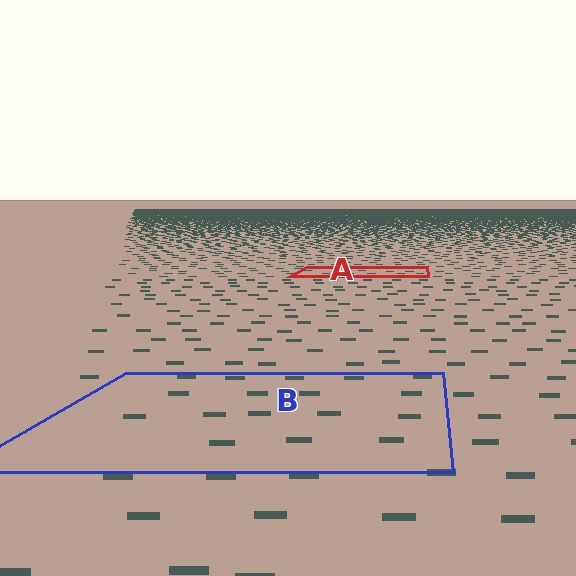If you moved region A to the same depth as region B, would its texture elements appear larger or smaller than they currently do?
They would appear larger. At a closer depth, the same texture elements are projected at a bigger on-screen size.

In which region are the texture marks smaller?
The texture marks are smaller in region A, because it is farther away.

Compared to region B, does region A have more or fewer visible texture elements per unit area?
Region A has more texture elements per unit area — they are packed more densely because it is farther away.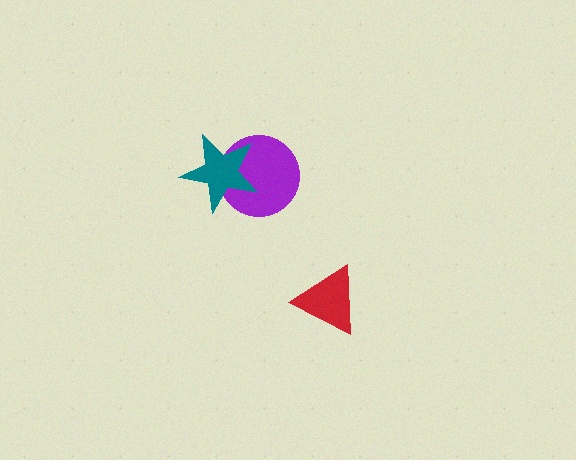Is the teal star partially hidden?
No, no other shape covers it.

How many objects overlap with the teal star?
1 object overlaps with the teal star.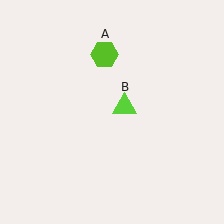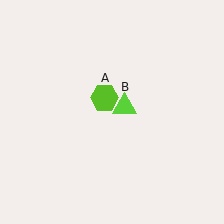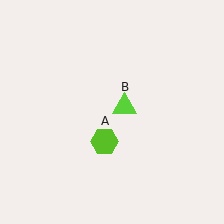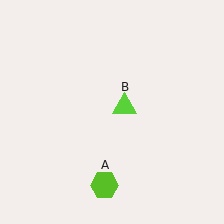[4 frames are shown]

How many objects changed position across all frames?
1 object changed position: lime hexagon (object A).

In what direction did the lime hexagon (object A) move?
The lime hexagon (object A) moved down.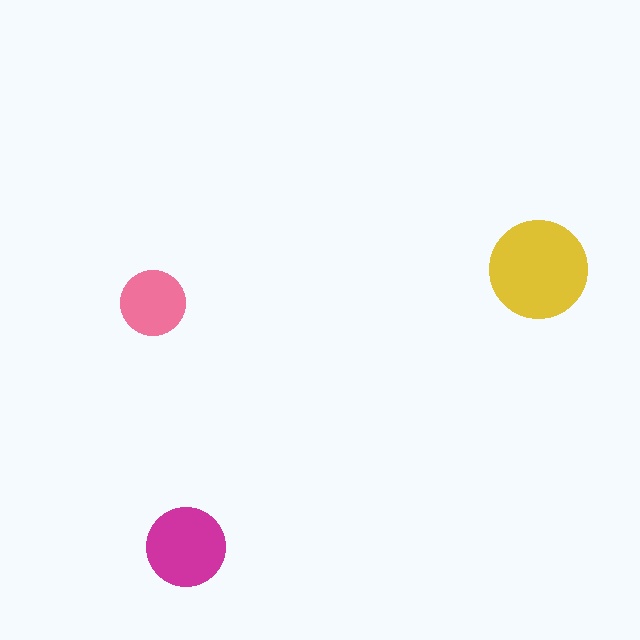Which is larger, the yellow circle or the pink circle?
The yellow one.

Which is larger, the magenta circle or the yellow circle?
The yellow one.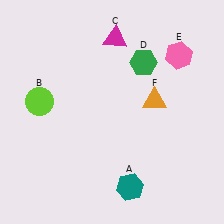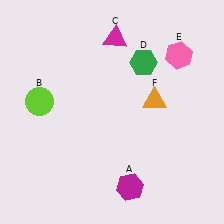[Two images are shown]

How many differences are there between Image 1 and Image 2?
There is 1 difference between the two images.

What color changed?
The hexagon (A) changed from teal in Image 1 to magenta in Image 2.